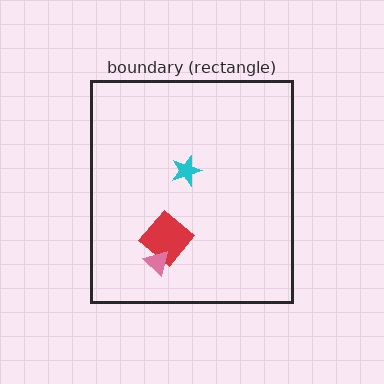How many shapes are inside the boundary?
3 inside, 0 outside.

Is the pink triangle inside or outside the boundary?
Inside.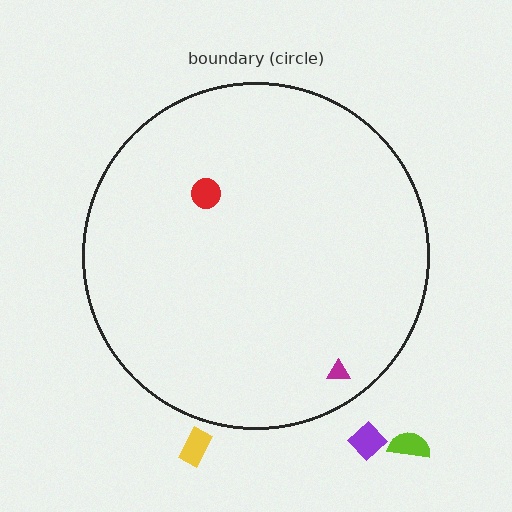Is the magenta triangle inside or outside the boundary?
Inside.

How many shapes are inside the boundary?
2 inside, 3 outside.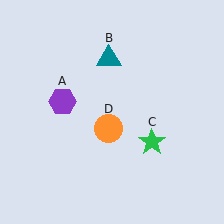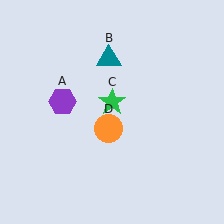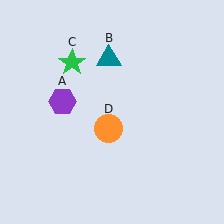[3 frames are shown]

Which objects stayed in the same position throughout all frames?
Purple hexagon (object A) and teal triangle (object B) and orange circle (object D) remained stationary.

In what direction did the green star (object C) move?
The green star (object C) moved up and to the left.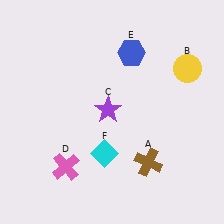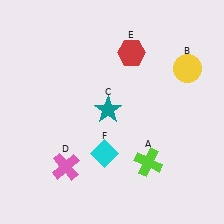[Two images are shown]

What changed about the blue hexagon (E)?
In Image 1, E is blue. In Image 2, it changed to red.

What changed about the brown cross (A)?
In Image 1, A is brown. In Image 2, it changed to lime.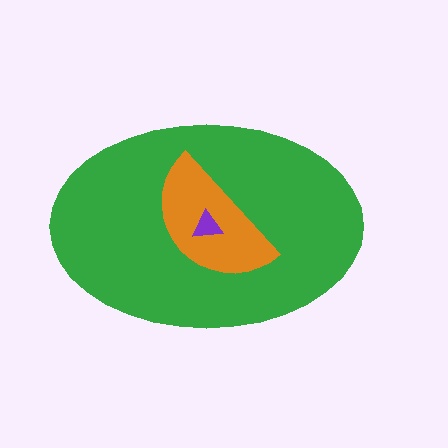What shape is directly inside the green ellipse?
The orange semicircle.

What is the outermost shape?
The green ellipse.